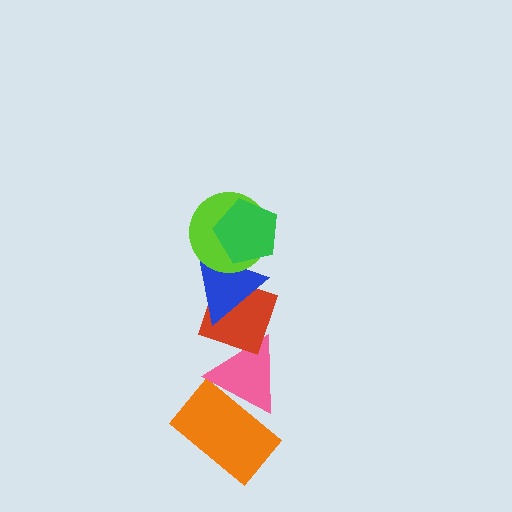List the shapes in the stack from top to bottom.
From top to bottom: the green pentagon, the lime circle, the blue triangle, the red diamond, the pink triangle, the orange rectangle.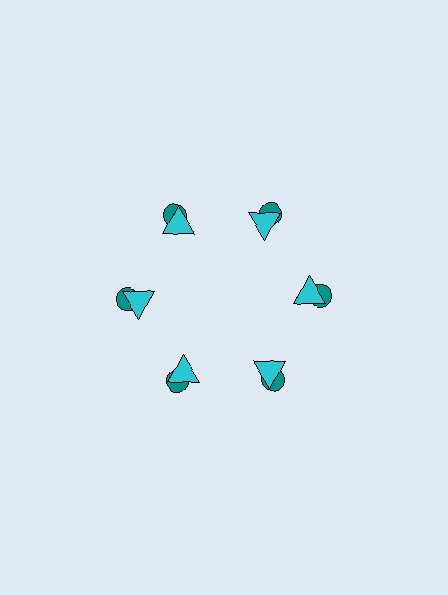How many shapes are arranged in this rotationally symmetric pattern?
There are 12 shapes, arranged in 6 groups of 2.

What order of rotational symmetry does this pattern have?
This pattern has 6-fold rotational symmetry.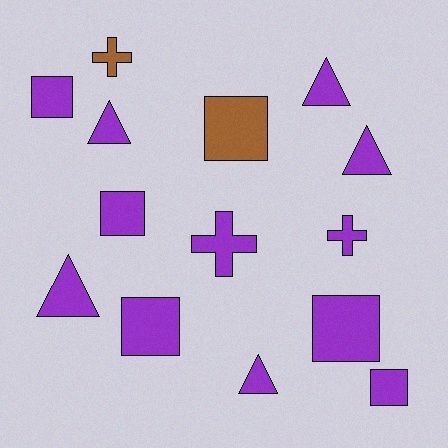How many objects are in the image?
There are 14 objects.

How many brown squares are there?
There is 1 brown square.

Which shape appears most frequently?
Square, with 6 objects.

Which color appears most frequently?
Purple, with 12 objects.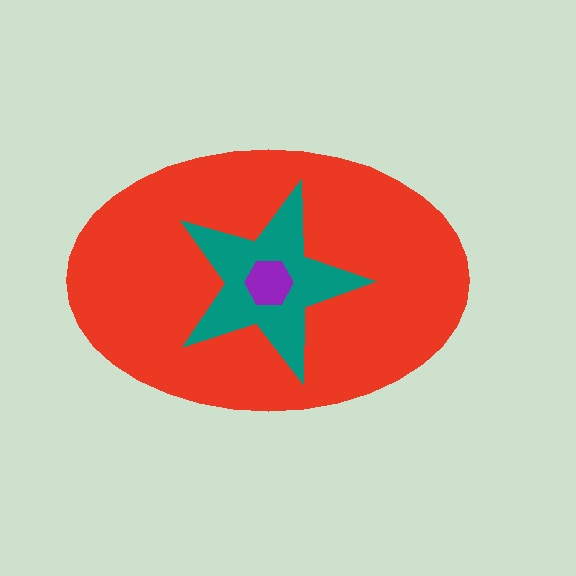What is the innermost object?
The purple hexagon.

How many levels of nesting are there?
3.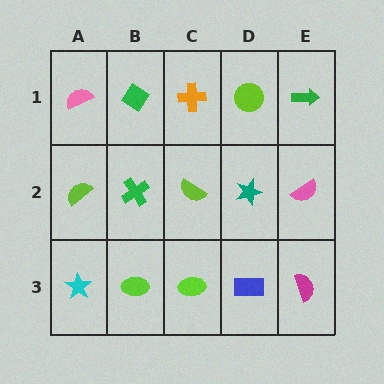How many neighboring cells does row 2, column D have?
4.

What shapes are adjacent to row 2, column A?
A pink semicircle (row 1, column A), a cyan star (row 3, column A), a green cross (row 2, column B).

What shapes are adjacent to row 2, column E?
A green arrow (row 1, column E), a magenta semicircle (row 3, column E), a teal star (row 2, column D).